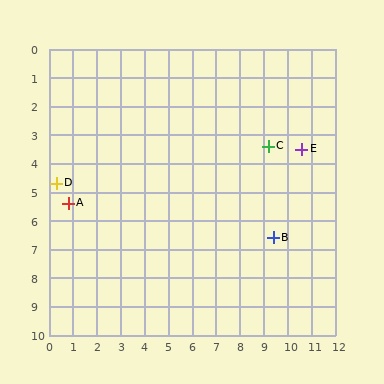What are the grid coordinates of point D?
Point D is at approximately (0.3, 4.7).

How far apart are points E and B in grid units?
Points E and B are about 3.3 grid units apart.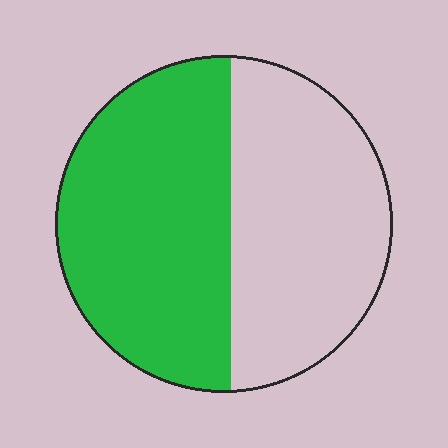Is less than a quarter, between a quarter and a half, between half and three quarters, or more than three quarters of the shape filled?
Between half and three quarters.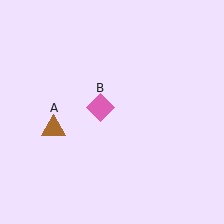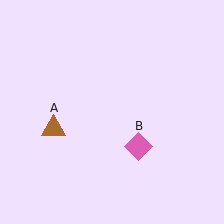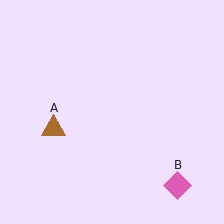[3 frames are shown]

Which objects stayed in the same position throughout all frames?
Brown triangle (object A) remained stationary.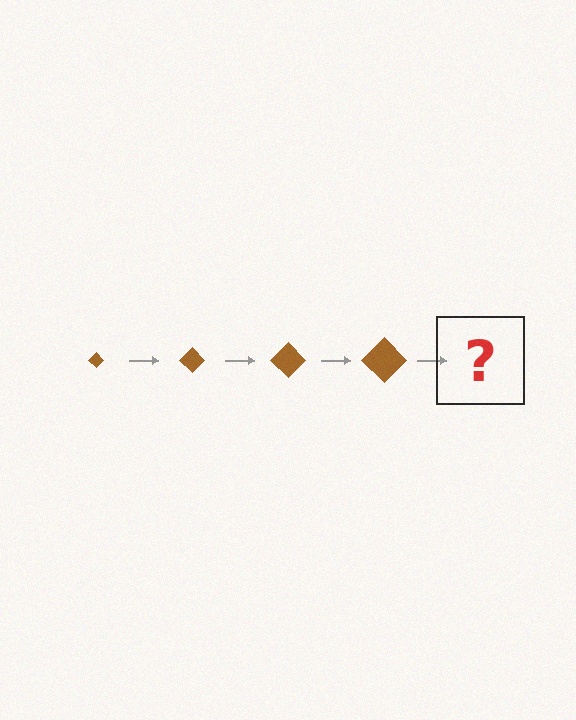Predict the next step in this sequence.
The next step is a brown diamond, larger than the previous one.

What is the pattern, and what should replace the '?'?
The pattern is that the diamond gets progressively larger each step. The '?' should be a brown diamond, larger than the previous one.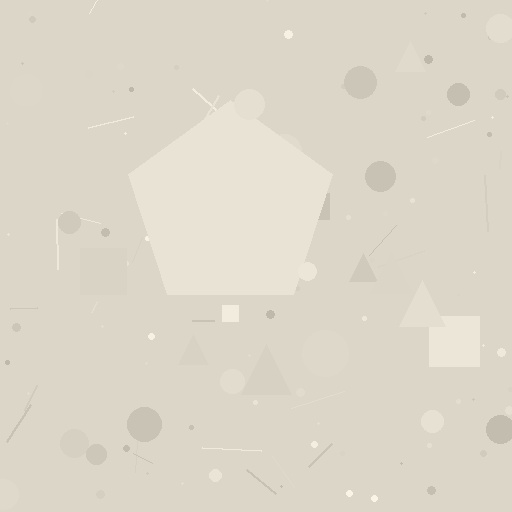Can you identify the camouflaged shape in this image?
The camouflaged shape is a pentagon.